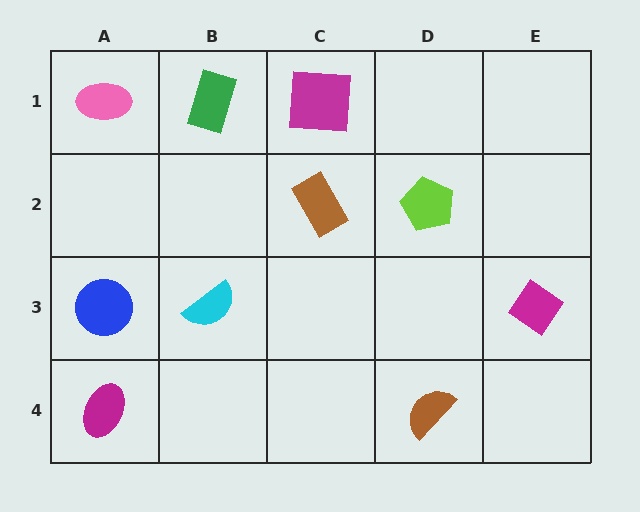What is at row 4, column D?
A brown semicircle.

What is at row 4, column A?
A magenta ellipse.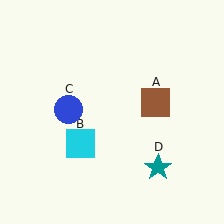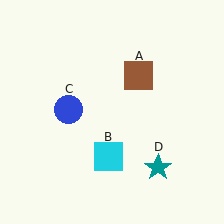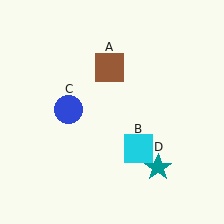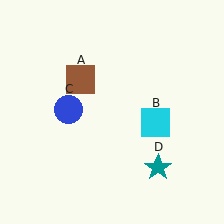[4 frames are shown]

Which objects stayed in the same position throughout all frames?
Blue circle (object C) and teal star (object D) remained stationary.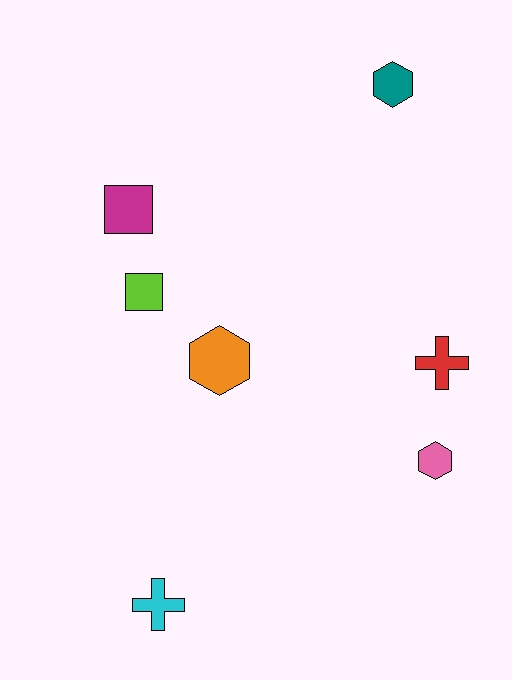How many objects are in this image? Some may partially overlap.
There are 7 objects.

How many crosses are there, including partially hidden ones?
There are 2 crosses.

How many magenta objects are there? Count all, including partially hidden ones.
There is 1 magenta object.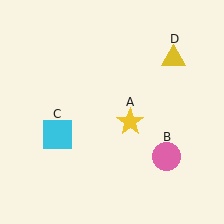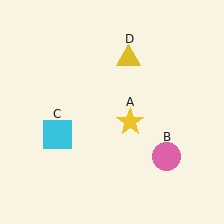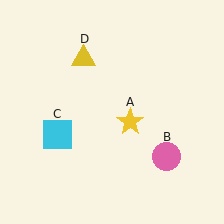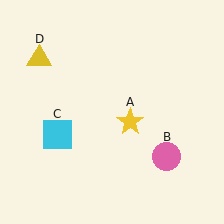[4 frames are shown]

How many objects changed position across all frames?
1 object changed position: yellow triangle (object D).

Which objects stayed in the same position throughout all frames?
Yellow star (object A) and pink circle (object B) and cyan square (object C) remained stationary.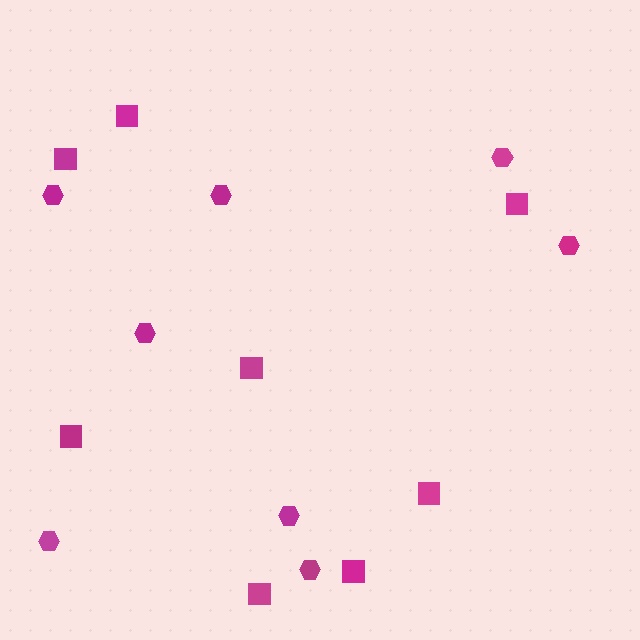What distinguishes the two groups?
There are 2 groups: one group of squares (8) and one group of hexagons (8).